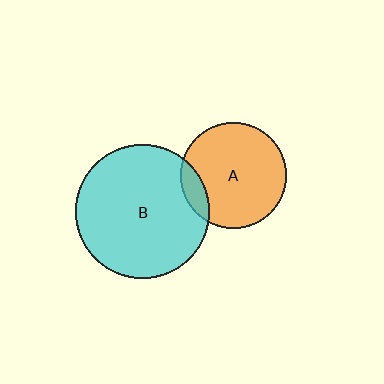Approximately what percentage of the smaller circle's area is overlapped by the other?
Approximately 10%.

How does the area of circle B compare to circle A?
Approximately 1.6 times.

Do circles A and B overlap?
Yes.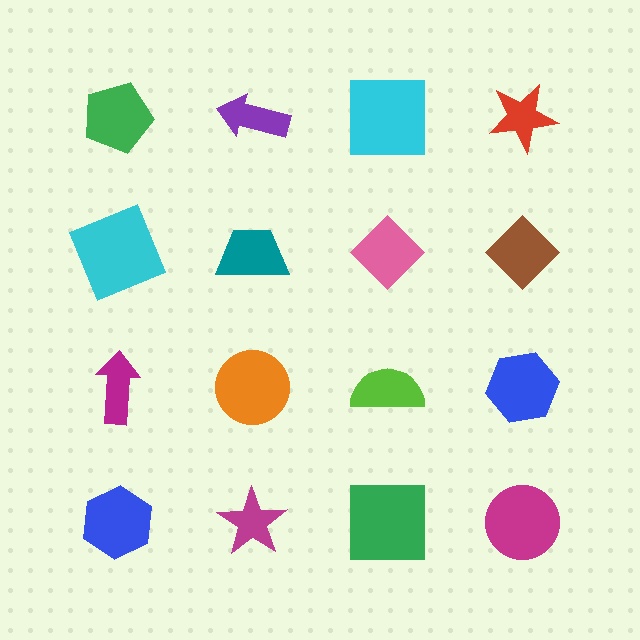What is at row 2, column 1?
A cyan square.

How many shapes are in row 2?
4 shapes.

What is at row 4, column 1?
A blue hexagon.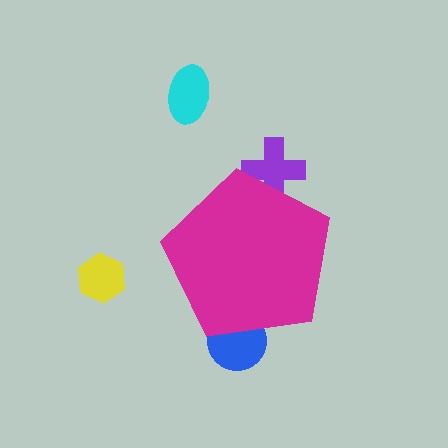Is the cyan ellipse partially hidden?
No, the cyan ellipse is fully visible.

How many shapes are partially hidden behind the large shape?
2 shapes are partially hidden.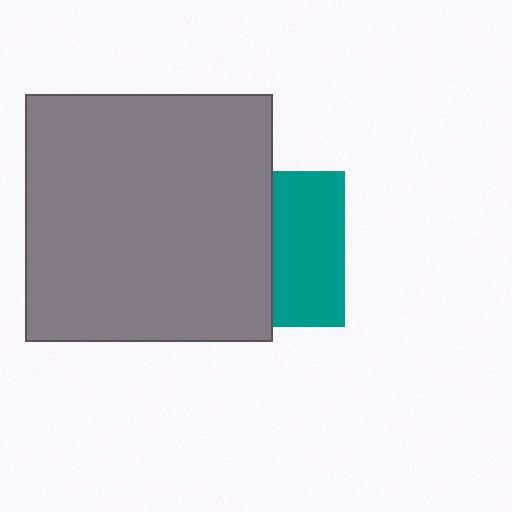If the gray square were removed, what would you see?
You would see the complete teal square.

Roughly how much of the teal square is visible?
About half of it is visible (roughly 46%).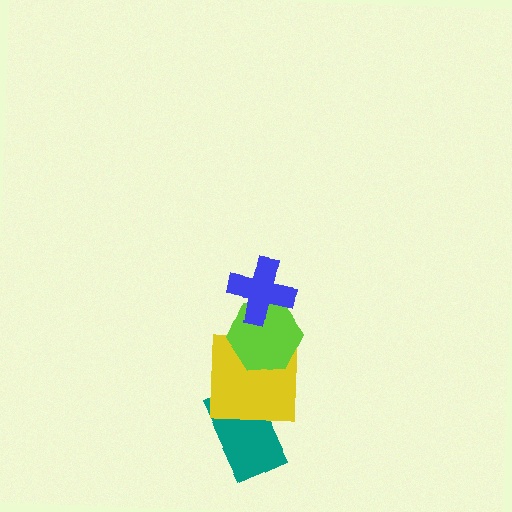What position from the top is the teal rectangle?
The teal rectangle is 4th from the top.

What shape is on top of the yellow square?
The lime hexagon is on top of the yellow square.